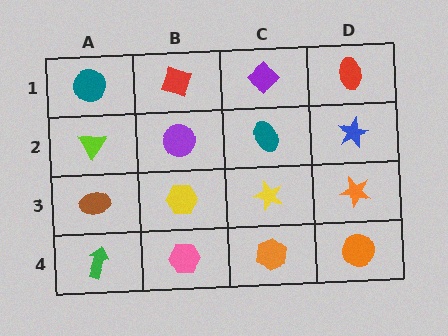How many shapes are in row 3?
4 shapes.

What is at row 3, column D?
An orange star.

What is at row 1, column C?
A purple diamond.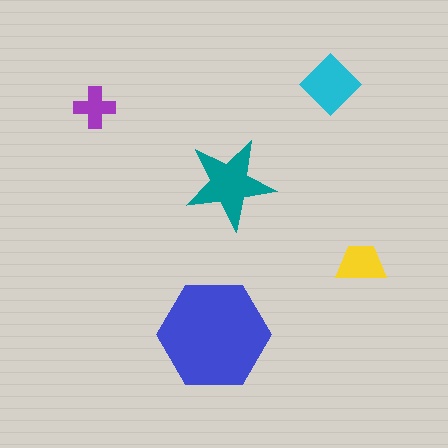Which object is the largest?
The blue hexagon.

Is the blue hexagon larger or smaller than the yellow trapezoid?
Larger.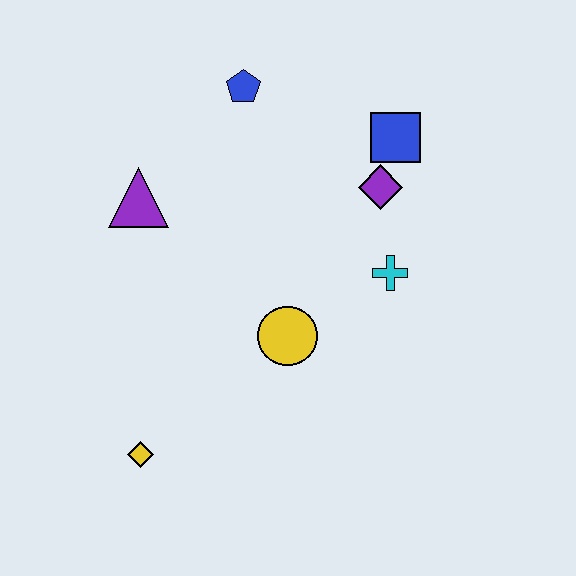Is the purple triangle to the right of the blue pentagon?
No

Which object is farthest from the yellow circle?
The blue pentagon is farthest from the yellow circle.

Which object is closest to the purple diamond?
The blue square is closest to the purple diamond.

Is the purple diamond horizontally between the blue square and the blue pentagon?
Yes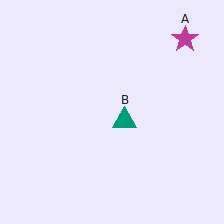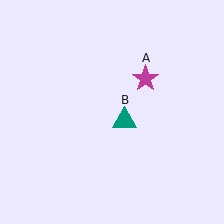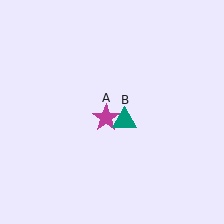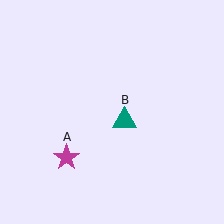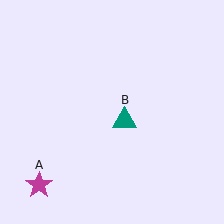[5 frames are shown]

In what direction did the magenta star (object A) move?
The magenta star (object A) moved down and to the left.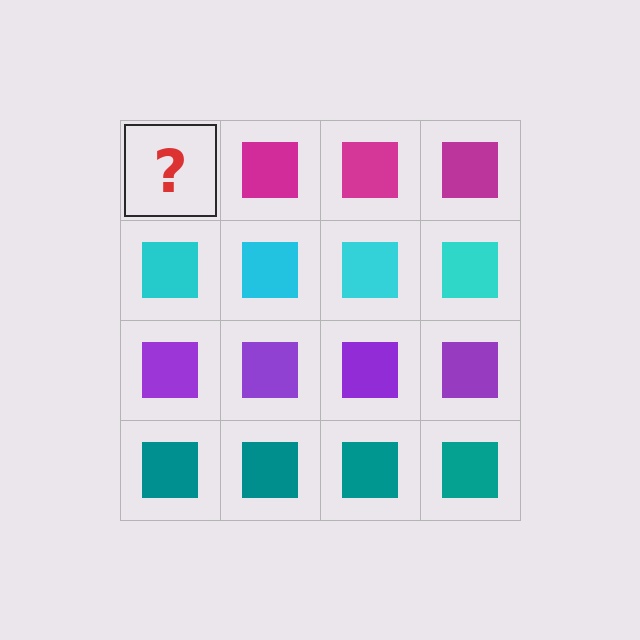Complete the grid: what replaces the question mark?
The question mark should be replaced with a magenta square.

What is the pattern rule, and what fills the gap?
The rule is that each row has a consistent color. The gap should be filled with a magenta square.